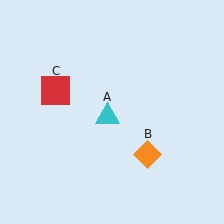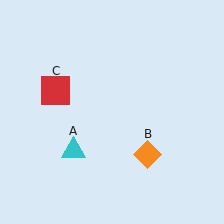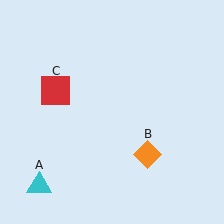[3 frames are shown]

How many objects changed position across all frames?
1 object changed position: cyan triangle (object A).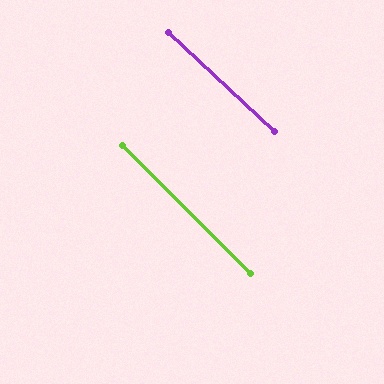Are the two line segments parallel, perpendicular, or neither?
Parallel — their directions differ by only 1.6°.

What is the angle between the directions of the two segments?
Approximately 2 degrees.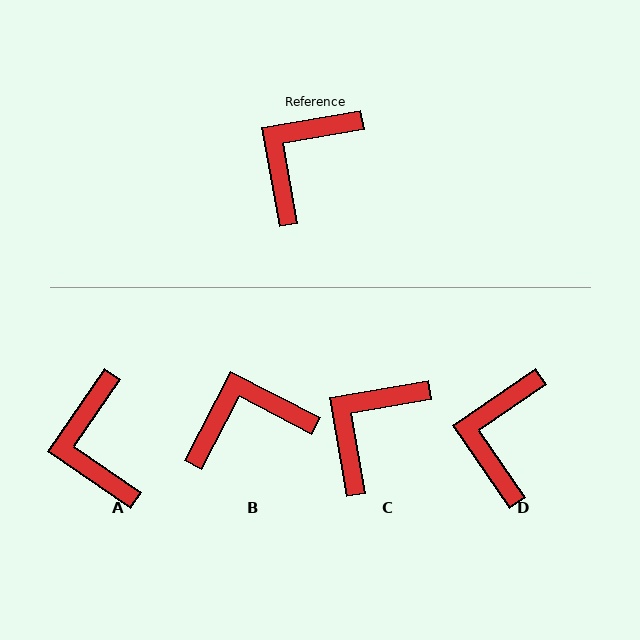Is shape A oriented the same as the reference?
No, it is off by about 46 degrees.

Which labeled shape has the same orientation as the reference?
C.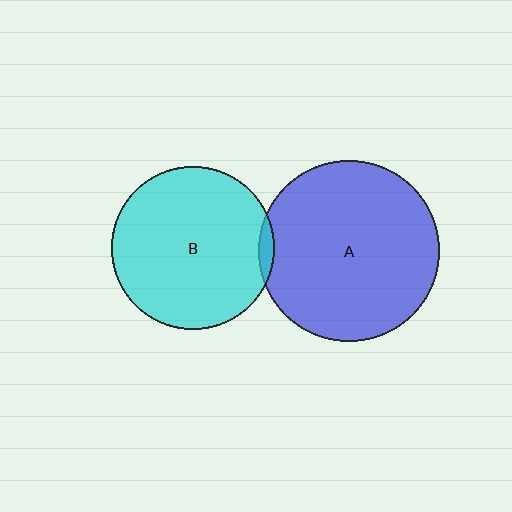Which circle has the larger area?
Circle A (blue).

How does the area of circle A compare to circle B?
Approximately 1.2 times.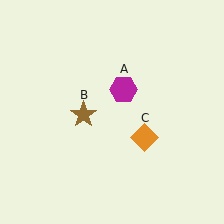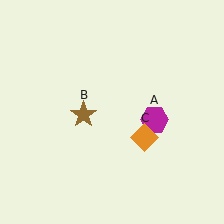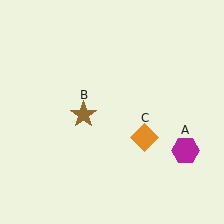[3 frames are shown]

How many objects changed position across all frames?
1 object changed position: magenta hexagon (object A).